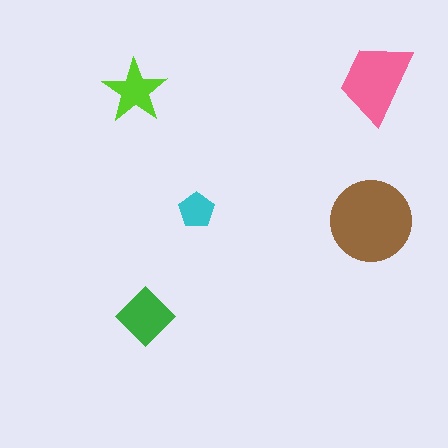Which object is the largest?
The brown circle.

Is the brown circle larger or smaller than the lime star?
Larger.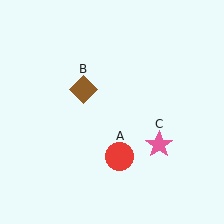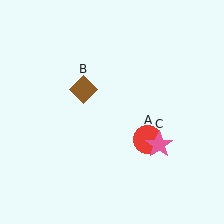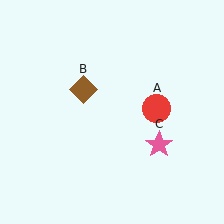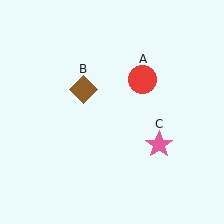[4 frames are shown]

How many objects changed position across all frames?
1 object changed position: red circle (object A).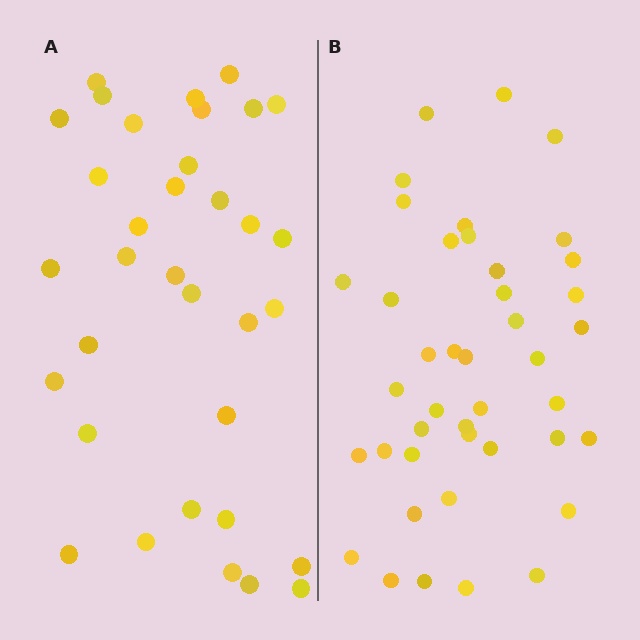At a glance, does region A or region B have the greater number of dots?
Region B (the right region) has more dots.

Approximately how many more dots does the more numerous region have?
Region B has roughly 8 or so more dots than region A.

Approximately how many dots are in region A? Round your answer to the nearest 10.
About 30 dots. (The exact count is 34, which rounds to 30.)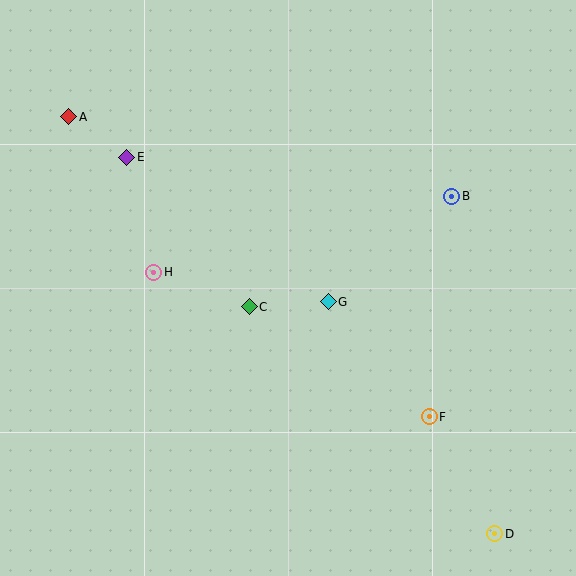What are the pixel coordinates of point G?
Point G is at (328, 302).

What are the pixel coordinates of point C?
Point C is at (249, 307).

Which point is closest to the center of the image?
Point G at (328, 302) is closest to the center.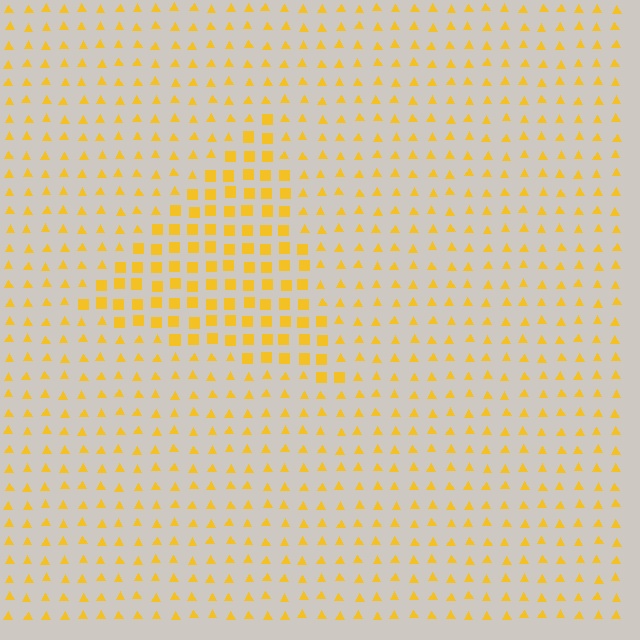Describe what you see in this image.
The image is filled with small yellow elements arranged in a uniform grid. A triangle-shaped region contains squares, while the surrounding area contains triangles. The boundary is defined purely by the change in element shape.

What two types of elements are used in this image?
The image uses squares inside the triangle region and triangles outside it.